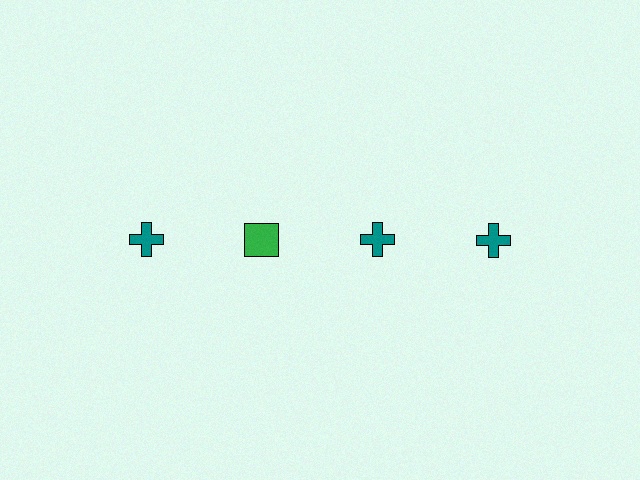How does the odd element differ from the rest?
It differs in both color (green instead of teal) and shape (square instead of cross).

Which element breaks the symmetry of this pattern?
The green square in the top row, second from left column breaks the symmetry. All other shapes are teal crosses.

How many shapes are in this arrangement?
There are 4 shapes arranged in a grid pattern.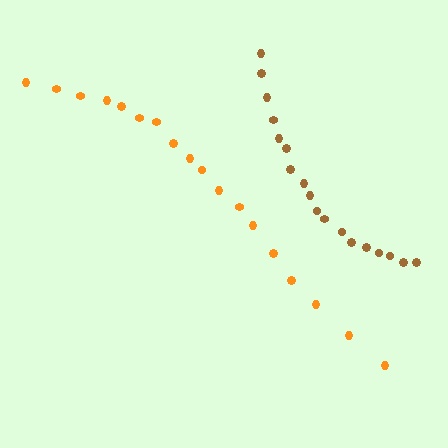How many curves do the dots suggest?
There are 2 distinct paths.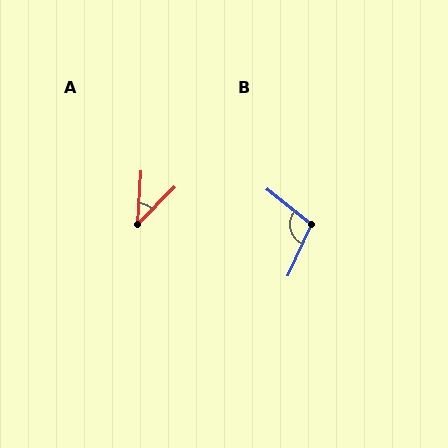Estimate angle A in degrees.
Approximately 42 degrees.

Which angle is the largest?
B, at approximately 104 degrees.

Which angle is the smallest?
A, at approximately 42 degrees.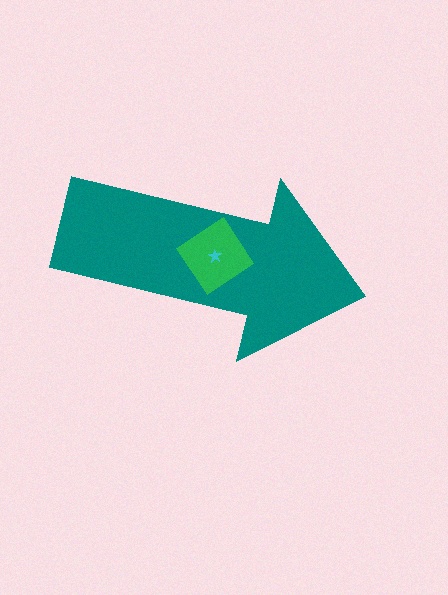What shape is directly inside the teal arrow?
The green diamond.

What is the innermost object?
The cyan star.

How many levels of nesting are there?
3.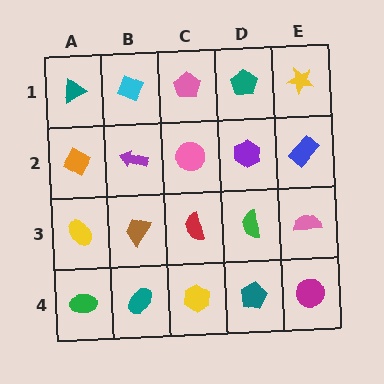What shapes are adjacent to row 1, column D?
A purple hexagon (row 2, column D), a pink pentagon (row 1, column C), a yellow star (row 1, column E).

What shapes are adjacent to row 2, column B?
A cyan diamond (row 1, column B), a brown trapezoid (row 3, column B), an orange diamond (row 2, column A), a pink circle (row 2, column C).